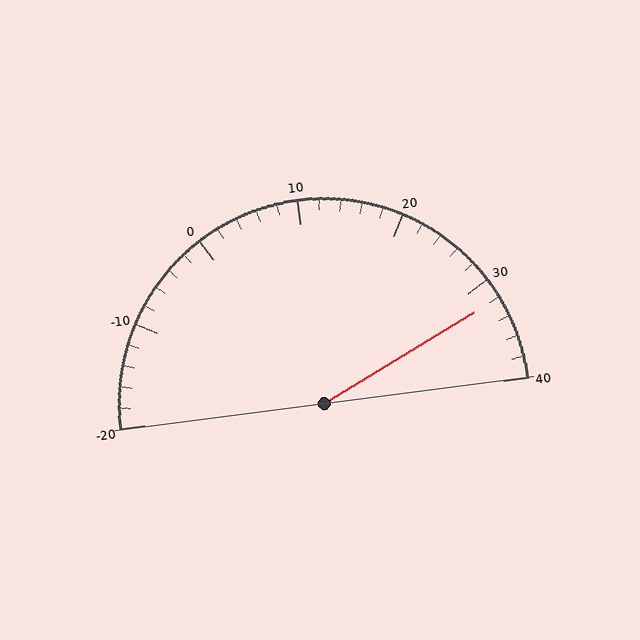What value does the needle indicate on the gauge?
The needle indicates approximately 32.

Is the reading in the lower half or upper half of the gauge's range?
The reading is in the upper half of the range (-20 to 40).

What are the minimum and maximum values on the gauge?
The gauge ranges from -20 to 40.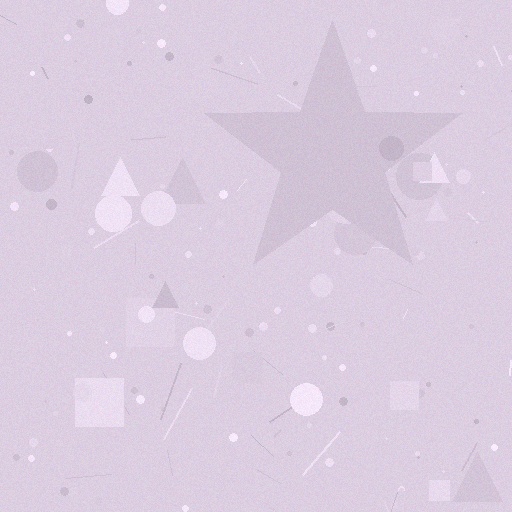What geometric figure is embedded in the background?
A star is embedded in the background.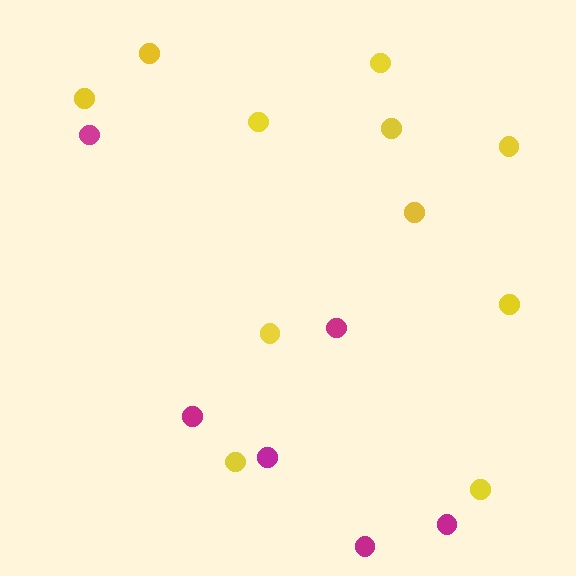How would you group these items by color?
There are 2 groups: one group of magenta circles (6) and one group of yellow circles (11).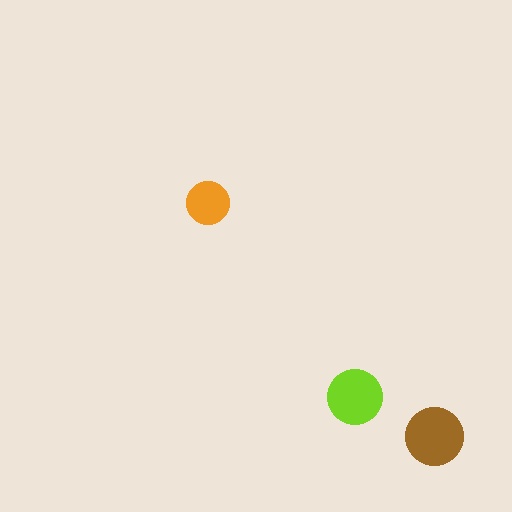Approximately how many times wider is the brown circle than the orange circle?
About 1.5 times wider.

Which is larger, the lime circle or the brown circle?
The brown one.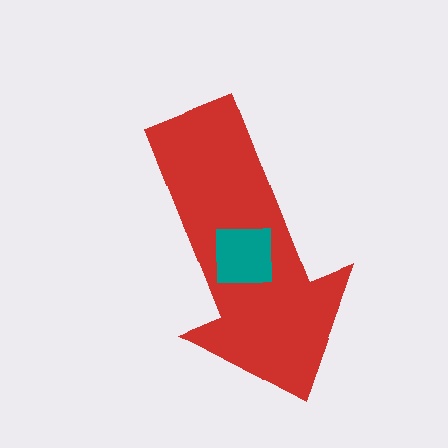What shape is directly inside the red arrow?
The teal square.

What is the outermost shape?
The red arrow.